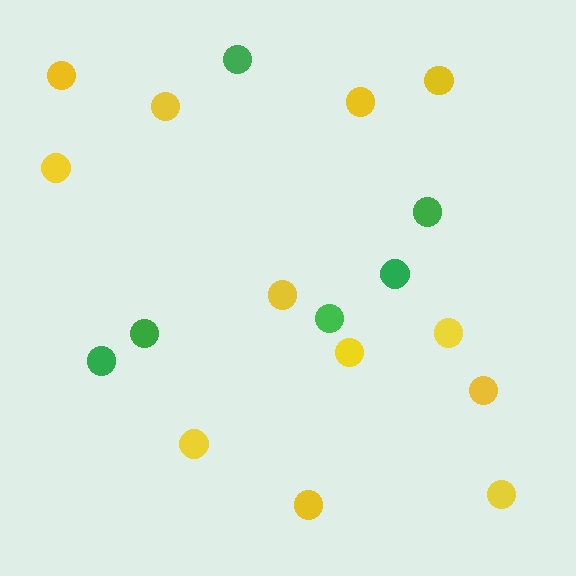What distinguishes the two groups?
There are 2 groups: one group of green circles (6) and one group of yellow circles (12).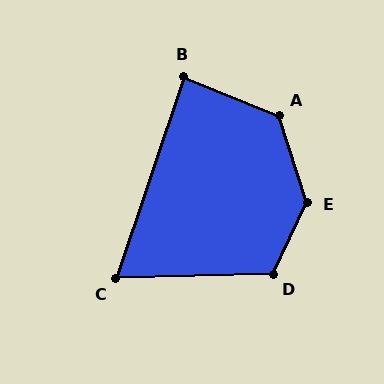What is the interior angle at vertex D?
Approximately 117 degrees (obtuse).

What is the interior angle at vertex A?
Approximately 130 degrees (obtuse).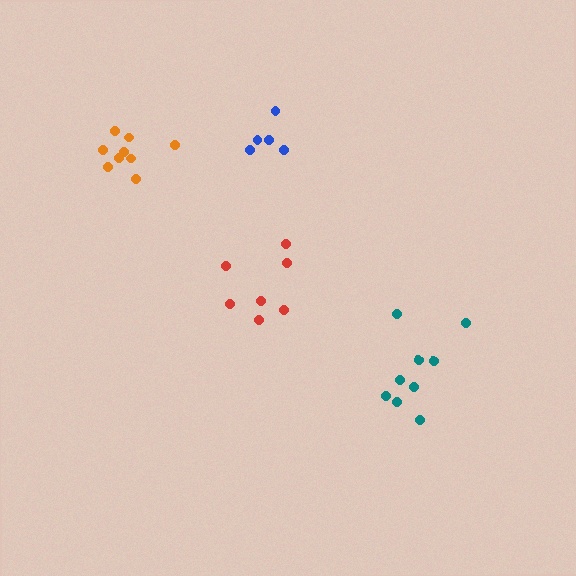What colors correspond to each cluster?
The clusters are colored: blue, red, orange, teal.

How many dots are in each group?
Group 1: 5 dots, Group 2: 7 dots, Group 3: 9 dots, Group 4: 9 dots (30 total).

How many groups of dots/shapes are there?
There are 4 groups.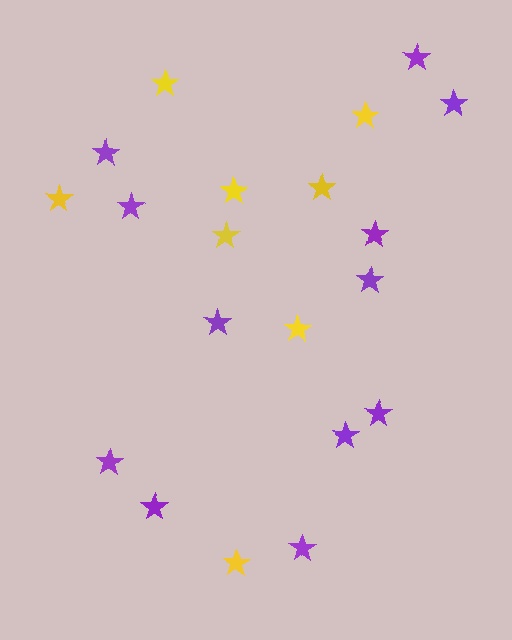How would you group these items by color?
There are 2 groups: one group of yellow stars (8) and one group of purple stars (12).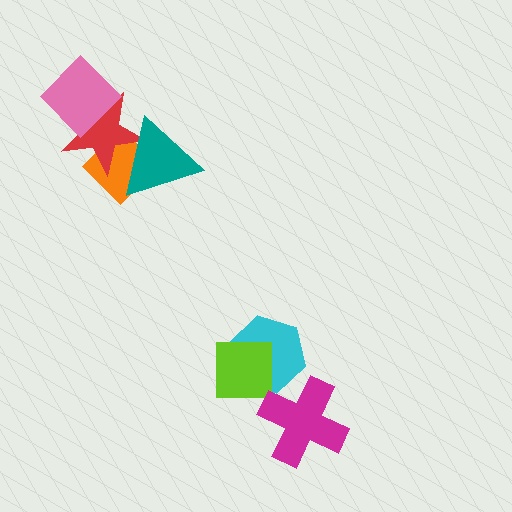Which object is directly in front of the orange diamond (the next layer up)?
The red star is directly in front of the orange diamond.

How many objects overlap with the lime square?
1 object overlaps with the lime square.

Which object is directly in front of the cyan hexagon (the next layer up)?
The lime square is directly in front of the cyan hexagon.